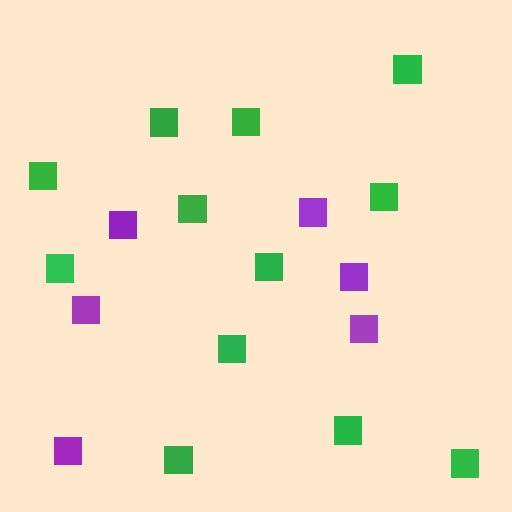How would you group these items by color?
There are 2 groups: one group of green squares (12) and one group of purple squares (6).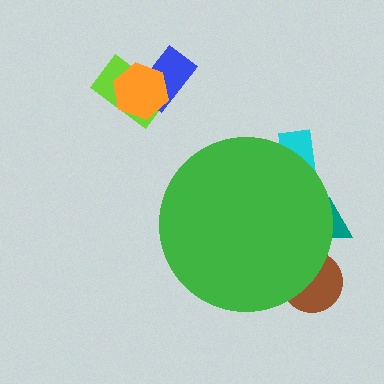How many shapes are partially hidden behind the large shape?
3 shapes are partially hidden.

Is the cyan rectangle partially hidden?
Yes, the cyan rectangle is partially hidden behind the green circle.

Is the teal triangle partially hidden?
Yes, the teal triangle is partially hidden behind the green circle.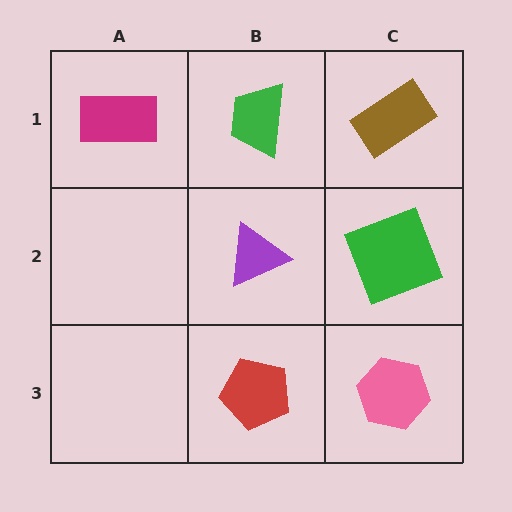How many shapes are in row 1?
3 shapes.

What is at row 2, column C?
A green square.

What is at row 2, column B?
A purple triangle.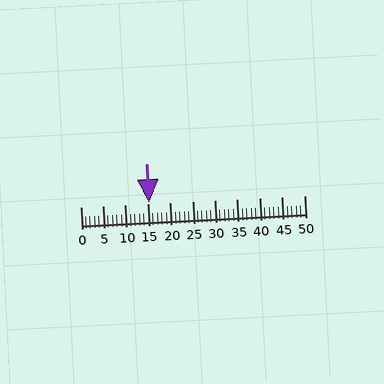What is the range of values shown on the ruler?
The ruler shows values from 0 to 50.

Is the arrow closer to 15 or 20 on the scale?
The arrow is closer to 15.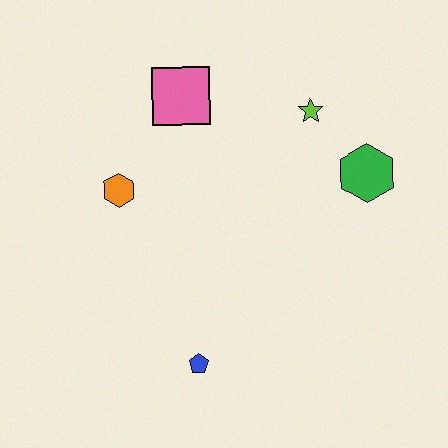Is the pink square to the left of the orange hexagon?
No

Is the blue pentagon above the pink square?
No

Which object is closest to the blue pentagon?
The orange hexagon is closest to the blue pentagon.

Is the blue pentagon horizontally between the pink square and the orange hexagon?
No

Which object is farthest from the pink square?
The blue pentagon is farthest from the pink square.